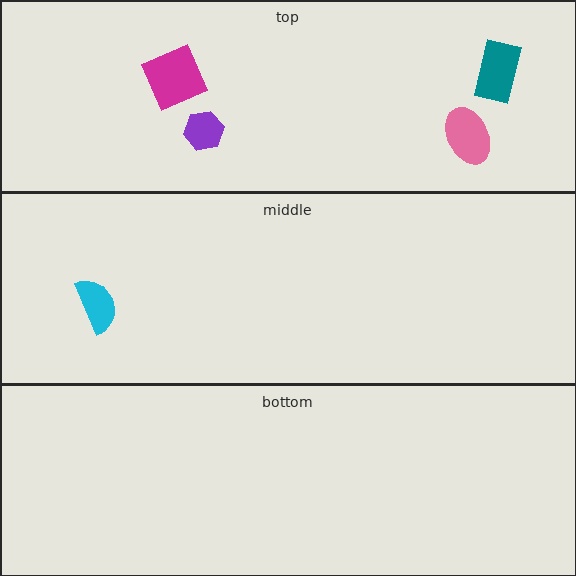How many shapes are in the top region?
4.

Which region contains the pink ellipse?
The top region.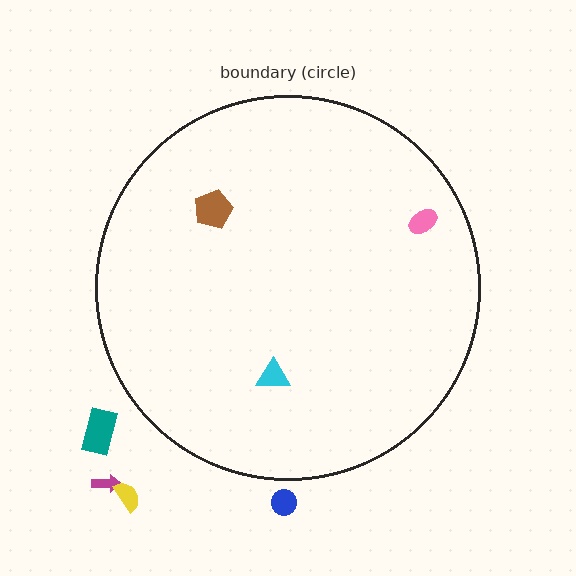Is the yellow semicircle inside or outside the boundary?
Outside.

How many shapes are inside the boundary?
3 inside, 4 outside.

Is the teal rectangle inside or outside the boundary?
Outside.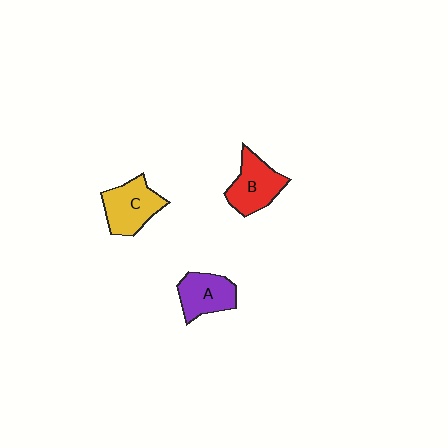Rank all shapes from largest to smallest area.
From largest to smallest: C (yellow), B (red), A (purple).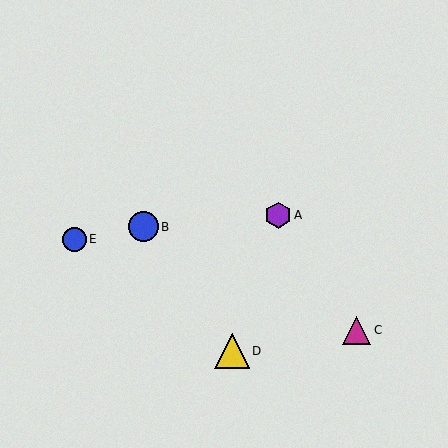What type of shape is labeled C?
Shape C is a magenta triangle.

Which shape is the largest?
The yellow triangle (labeled D) is the largest.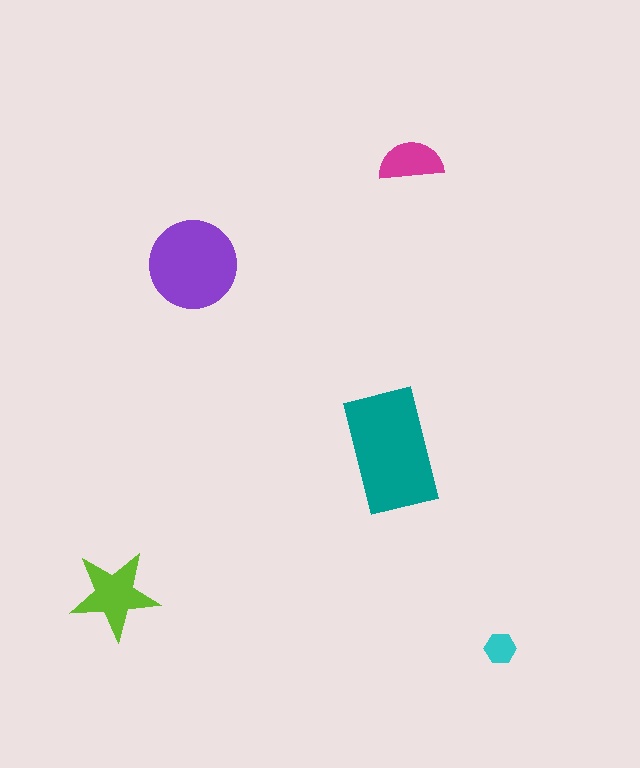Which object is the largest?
The teal rectangle.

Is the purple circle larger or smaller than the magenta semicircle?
Larger.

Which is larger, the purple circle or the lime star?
The purple circle.